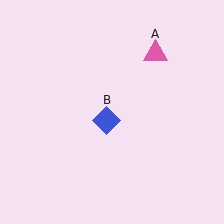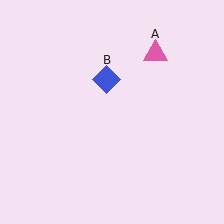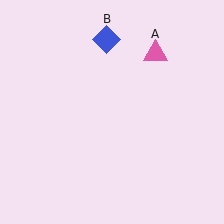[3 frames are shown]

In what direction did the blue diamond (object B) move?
The blue diamond (object B) moved up.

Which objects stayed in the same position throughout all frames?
Pink triangle (object A) remained stationary.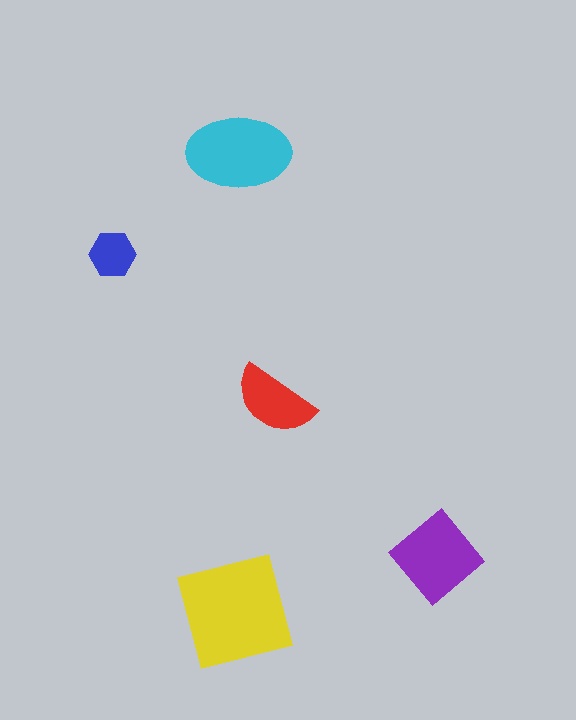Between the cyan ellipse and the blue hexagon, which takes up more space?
The cyan ellipse.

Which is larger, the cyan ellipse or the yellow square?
The yellow square.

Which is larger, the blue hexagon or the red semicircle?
The red semicircle.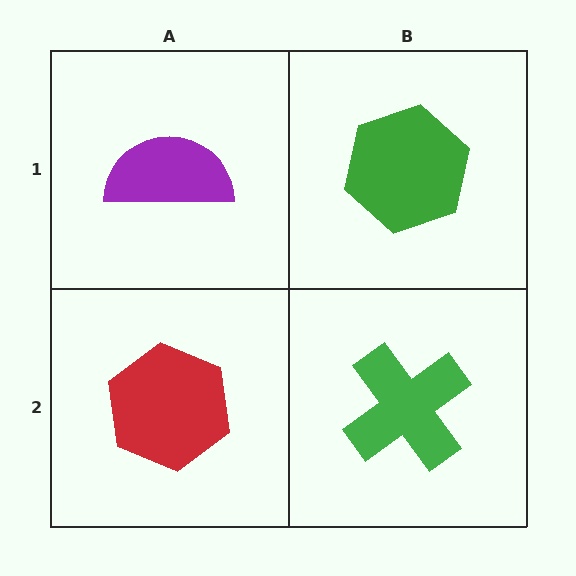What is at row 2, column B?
A green cross.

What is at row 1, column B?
A green hexagon.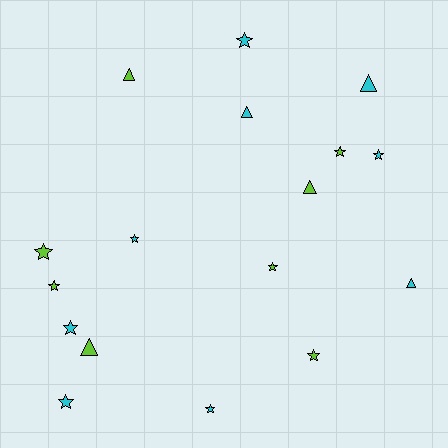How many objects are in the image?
There are 17 objects.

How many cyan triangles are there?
There are 3 cyan triangles.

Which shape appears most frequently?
Star, with 11 objects.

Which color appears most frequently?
Cyan, with 9 objects.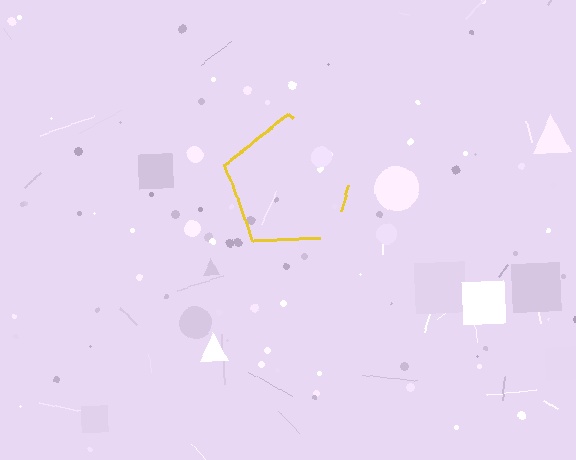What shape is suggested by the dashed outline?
The dashed outline suggests a pentagon.